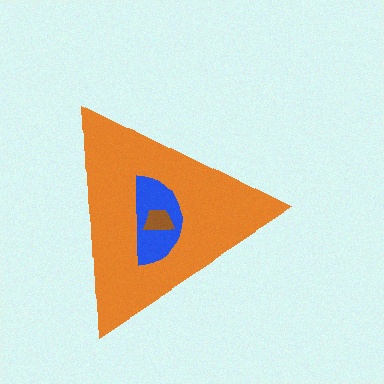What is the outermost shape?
The orange triangle.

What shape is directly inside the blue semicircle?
The brown trapezoid.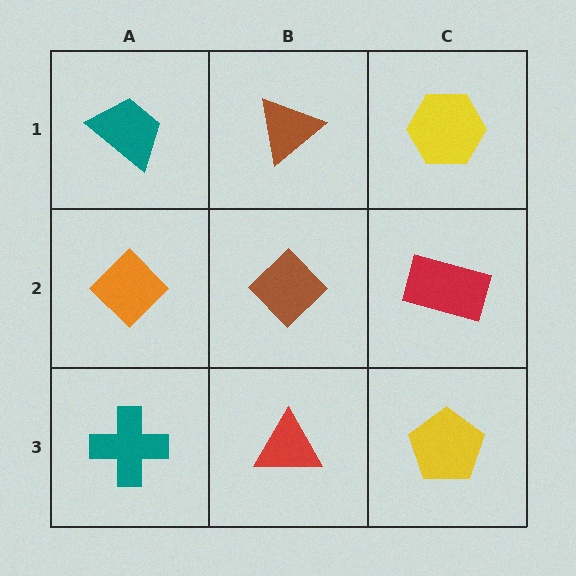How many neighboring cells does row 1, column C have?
2.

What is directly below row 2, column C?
A yellow pentagon.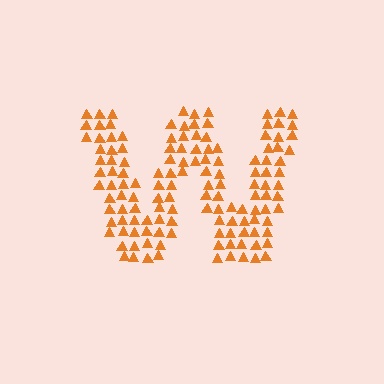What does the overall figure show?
The overall figure shows the letter W.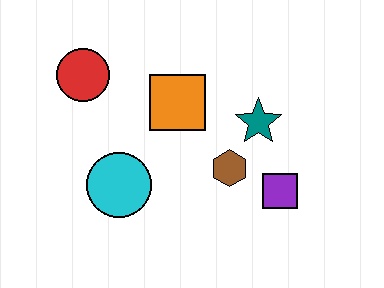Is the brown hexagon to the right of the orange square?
Yes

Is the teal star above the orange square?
No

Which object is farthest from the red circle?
The purple square is farthest from the red circle.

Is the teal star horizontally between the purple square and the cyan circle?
Yes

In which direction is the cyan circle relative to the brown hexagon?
The cyan circle is to the left of the brown hexagon.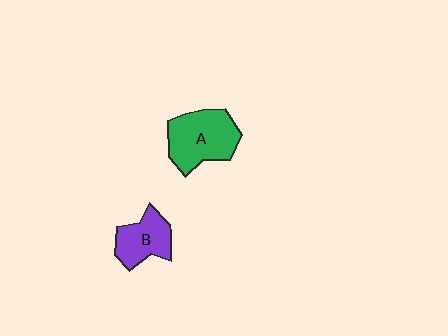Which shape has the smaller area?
Shape B (purple).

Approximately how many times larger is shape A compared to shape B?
Approximately 1.5 times.